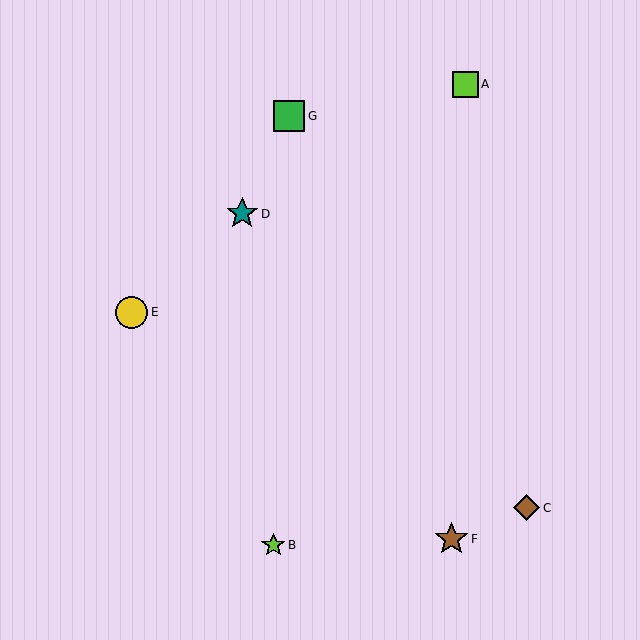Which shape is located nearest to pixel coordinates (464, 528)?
The brown star (labeled F) at (452, 539) is nearest to that location.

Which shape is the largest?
The brown star (labeled F) is the largest.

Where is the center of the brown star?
The center of the brown star is at (452, 539).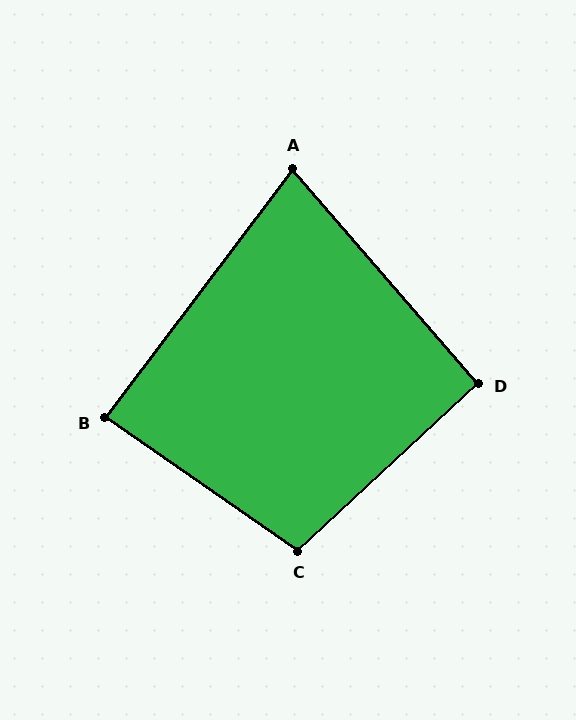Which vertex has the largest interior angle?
C, at approximately 102 degrees.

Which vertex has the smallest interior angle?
A, at approximately 78 degrees.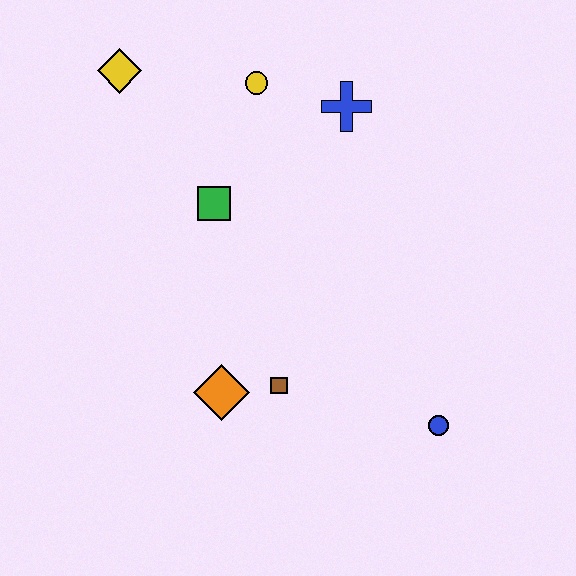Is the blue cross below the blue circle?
No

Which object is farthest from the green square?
The blue circle is farthest from the green square.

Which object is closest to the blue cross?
The yellow circle is closest to the blue cross.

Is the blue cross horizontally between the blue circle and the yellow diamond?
Yes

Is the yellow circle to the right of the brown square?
No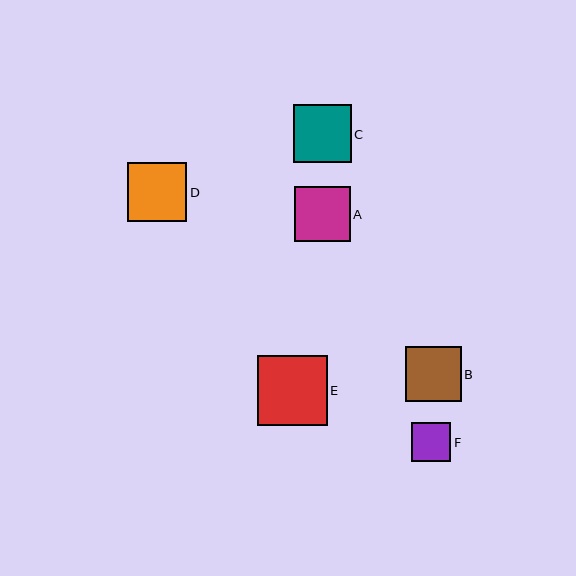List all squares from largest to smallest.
From largest to smallest: E, D, C, A, B, F.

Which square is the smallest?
Square F is the smallest with a size of approximately 40 pixels.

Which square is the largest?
Square E is the largest with a size of approximately 70 pixels.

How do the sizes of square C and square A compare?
Square C and square A are approximately the same size.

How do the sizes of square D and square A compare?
Square D and square A are approximately the same size.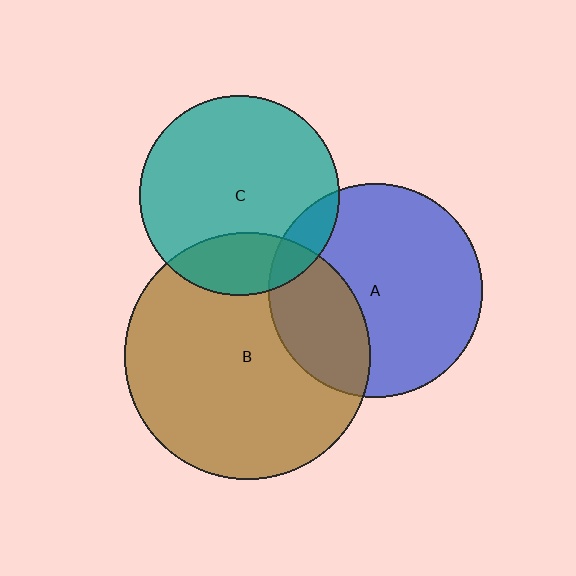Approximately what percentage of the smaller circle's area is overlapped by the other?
Approximately 10%.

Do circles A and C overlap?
Yes.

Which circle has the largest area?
Circle B (brown).